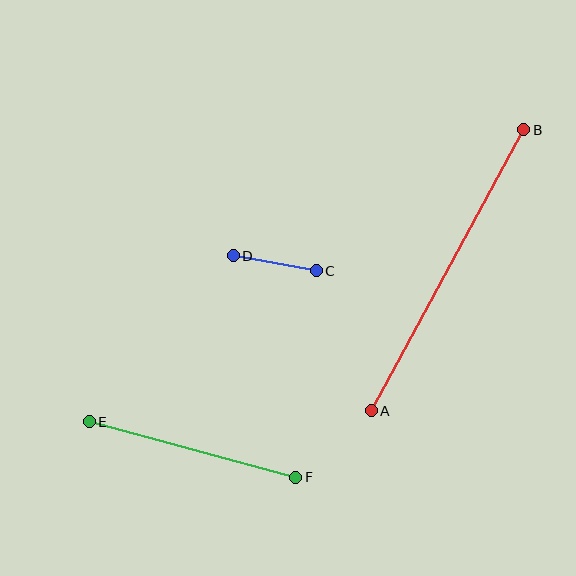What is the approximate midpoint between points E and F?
The midpoint is at approximately (192, 450) pixels.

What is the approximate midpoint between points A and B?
The midpoint is at approximately (447, 270) pixels.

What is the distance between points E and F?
The distance is approximately 214 pixels.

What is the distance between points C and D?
The distance is approximately 84 pixels.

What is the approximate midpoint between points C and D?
The midpoint is at approximately (275, 263) pixels.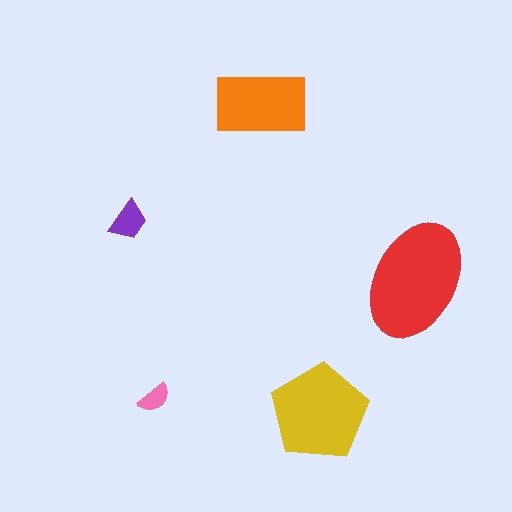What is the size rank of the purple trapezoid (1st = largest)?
4th.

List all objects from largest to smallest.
The red ellipse, the yellow pentagon, the orange rectangle, the purple trapezoid, the pink semicircle.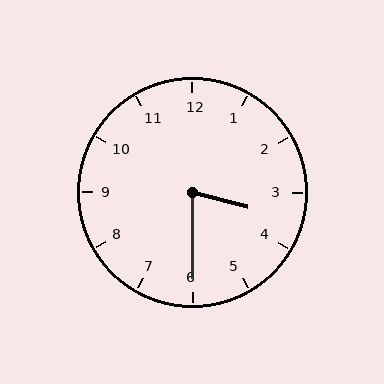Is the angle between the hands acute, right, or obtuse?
It is acute.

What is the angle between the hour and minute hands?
Approximately 75 degrees.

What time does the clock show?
3:30.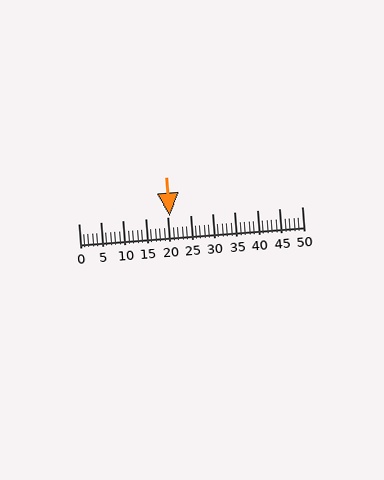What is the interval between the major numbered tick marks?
The major tick marks are spaced 5 units apart.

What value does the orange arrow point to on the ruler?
The orange arrow points to approximately 20.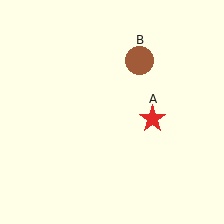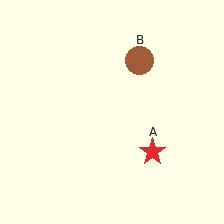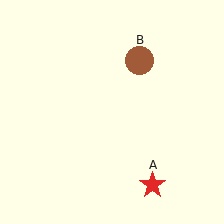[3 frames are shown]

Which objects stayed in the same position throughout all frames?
Brown circle (object B) remained stationary.